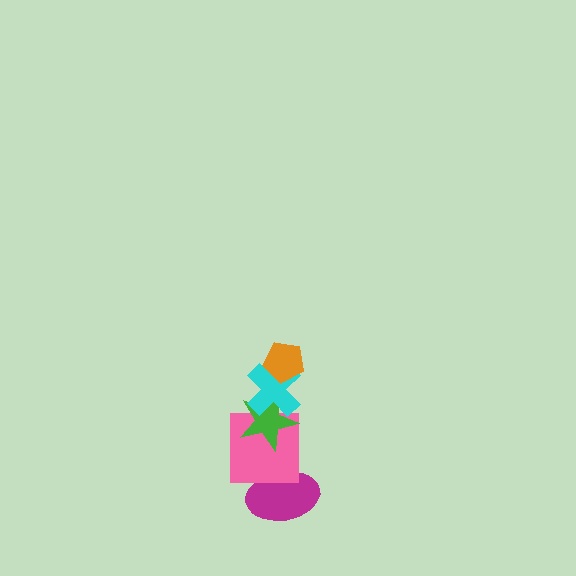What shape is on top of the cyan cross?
The orange pentagon is on top of the cyan cross.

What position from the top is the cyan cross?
The cyan cross is 2nd from the top.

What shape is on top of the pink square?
The green star is on top of the pink square.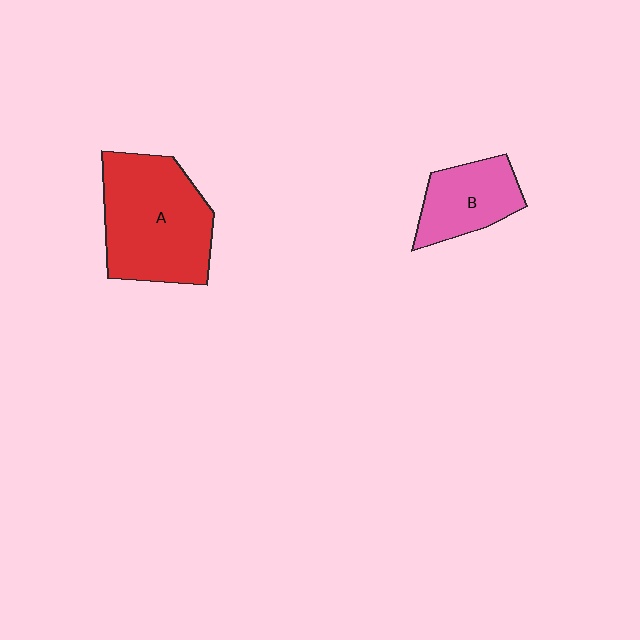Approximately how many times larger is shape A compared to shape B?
Approximately 1.9 times.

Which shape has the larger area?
Shape A (red).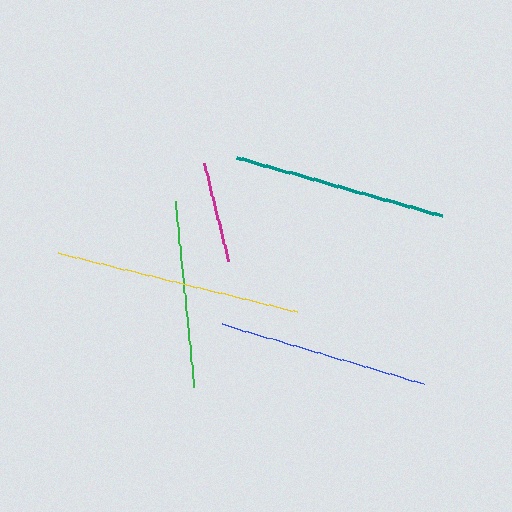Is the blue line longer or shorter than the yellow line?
The yellow line is longer than the blue line.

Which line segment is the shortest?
The magenta line is the shortest at approximately 101 pixels.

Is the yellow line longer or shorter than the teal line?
The yellow line is longer than the teal line.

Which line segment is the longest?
The yellow line is the longest at approximately 247 pixels.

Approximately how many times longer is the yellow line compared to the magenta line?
The yellow line is approximately 2.4 times the length of the magenta line.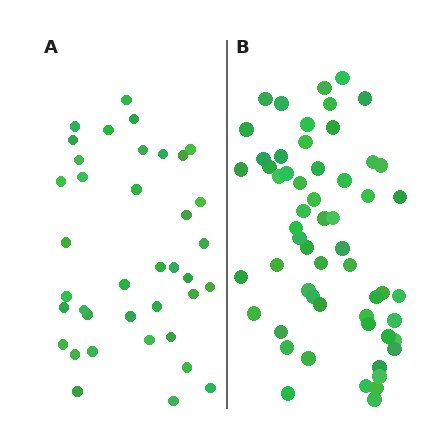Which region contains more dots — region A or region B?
Region B (the right region) has more dots.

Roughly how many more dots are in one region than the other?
Region B has approximately 20 more dots than region A.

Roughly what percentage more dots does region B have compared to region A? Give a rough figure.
About 50% more.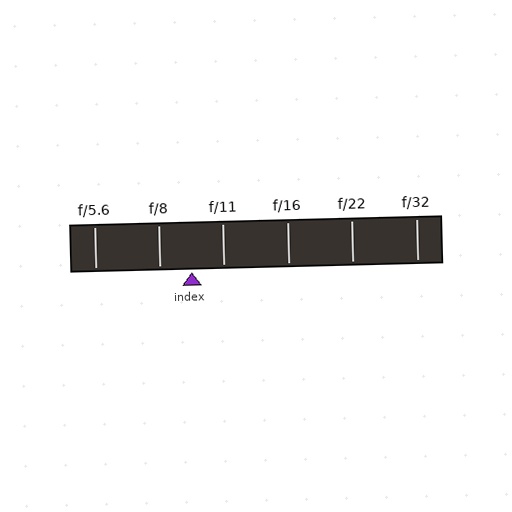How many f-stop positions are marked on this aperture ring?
There are 6 f-stop positions marked.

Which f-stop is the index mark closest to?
The index mark is closest to f/8.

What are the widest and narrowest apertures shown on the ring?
The widest aperture shown is f/5.6 and the narrowest is f/32.